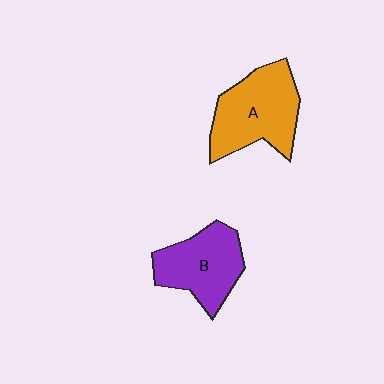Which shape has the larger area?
Shape A (orange).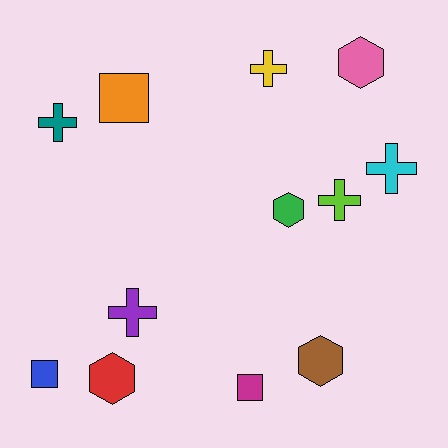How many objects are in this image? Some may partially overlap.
There are 12 objects.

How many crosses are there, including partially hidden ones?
There are 5 crosses.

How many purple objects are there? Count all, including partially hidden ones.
There is 1 purple object.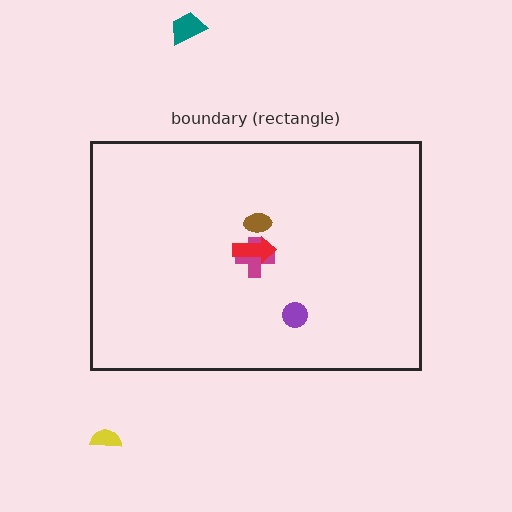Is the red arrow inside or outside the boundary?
Inside.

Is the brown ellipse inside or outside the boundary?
Inside.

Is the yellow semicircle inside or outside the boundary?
Outside.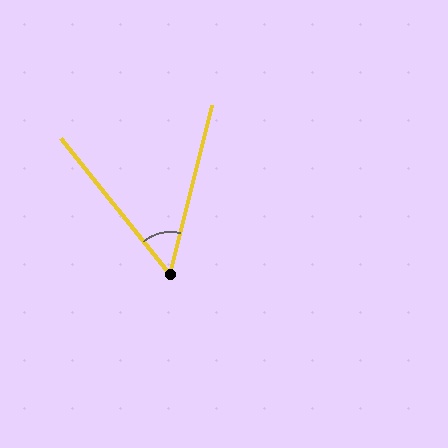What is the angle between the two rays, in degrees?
Approximately 53 degrees.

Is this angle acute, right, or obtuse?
It is acute.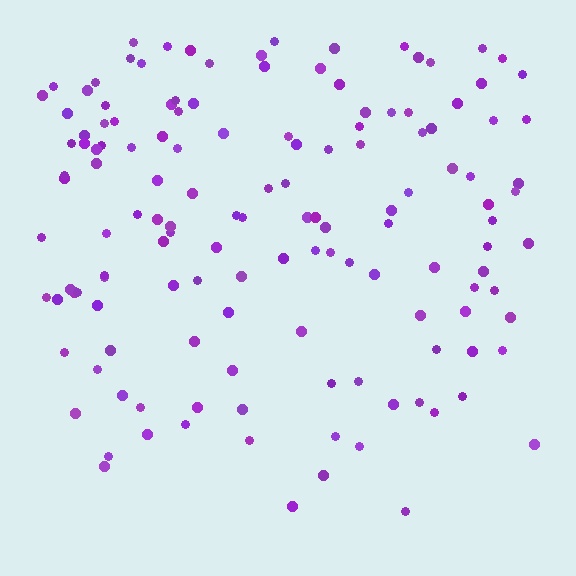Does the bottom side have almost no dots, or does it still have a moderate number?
Still a moderate number, just noticeably fewer than the top.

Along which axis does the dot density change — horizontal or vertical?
Vertical.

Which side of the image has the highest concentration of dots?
The top.